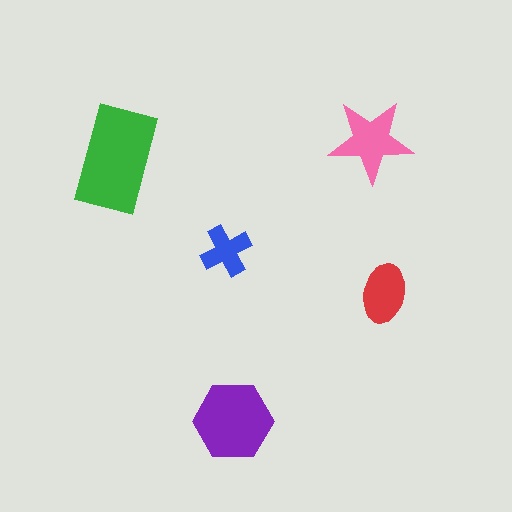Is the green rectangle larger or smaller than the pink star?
Larger.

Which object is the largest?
The green rectangle.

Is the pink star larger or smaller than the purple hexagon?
Smaller.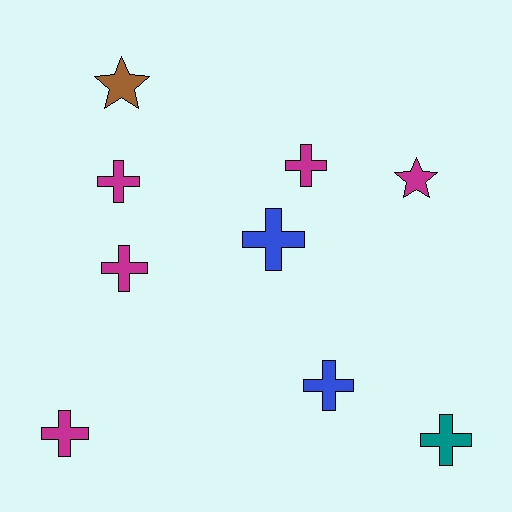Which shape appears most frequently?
Cross, with 7 objects.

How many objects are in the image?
There are 9 objects.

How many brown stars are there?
There is 1 brown star.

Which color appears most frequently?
Magenta, with 5 objects.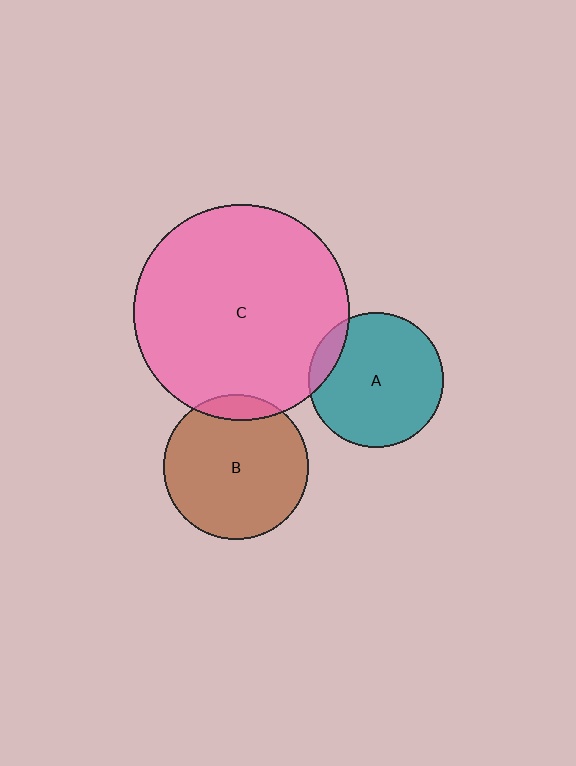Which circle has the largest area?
Circle C (pink).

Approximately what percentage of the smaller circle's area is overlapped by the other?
Approximately 10%.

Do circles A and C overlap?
Yes.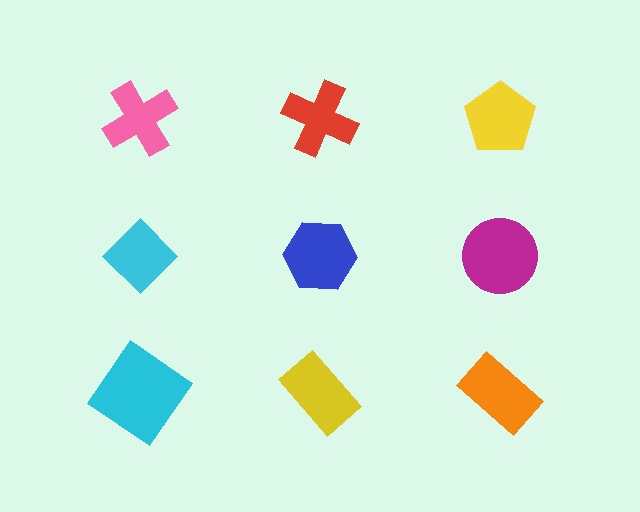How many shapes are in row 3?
3 shapes.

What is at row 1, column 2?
A red cross.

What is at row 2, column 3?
A magenta circle.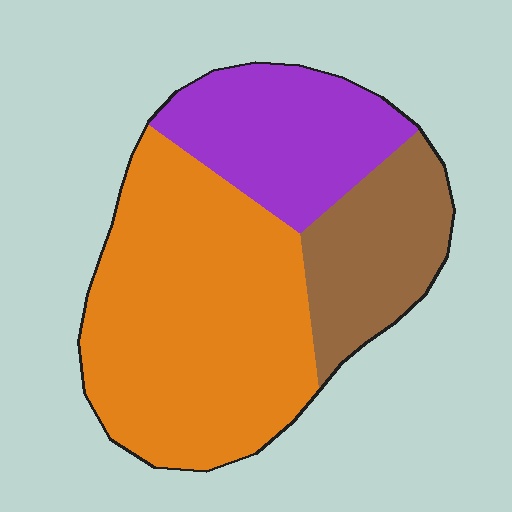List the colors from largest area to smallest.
From largest to smallest: orange, purple, brown.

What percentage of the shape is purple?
Purple covers roughly 25% of the shape.